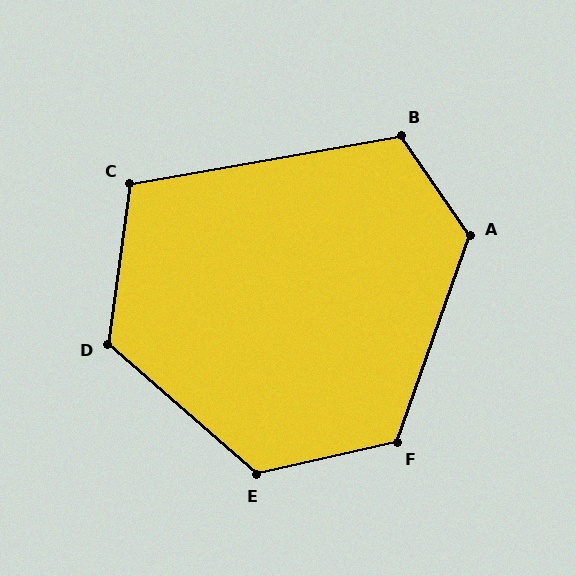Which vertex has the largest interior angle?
A, at approximately 126 degrees.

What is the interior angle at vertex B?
Approximately 115 degrees (obtuse).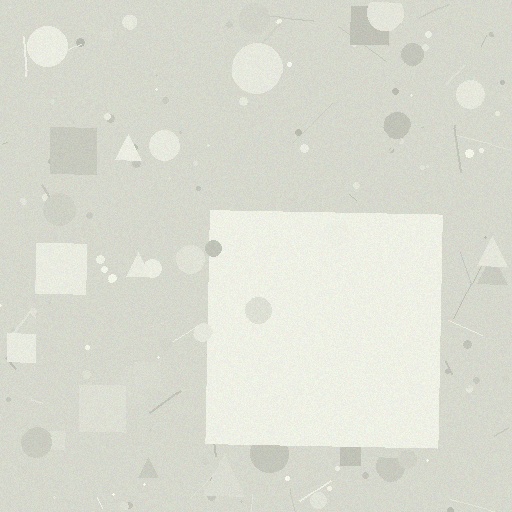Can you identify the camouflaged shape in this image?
The camouflaged shape is a square.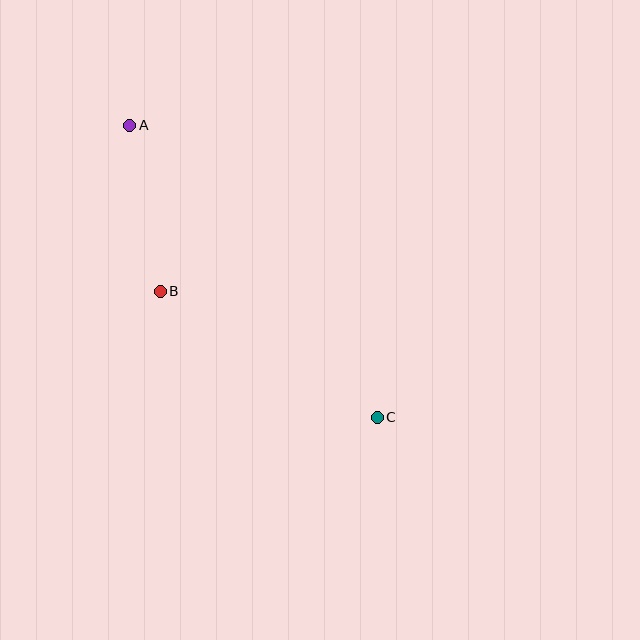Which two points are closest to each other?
Points A and B are closest to each other.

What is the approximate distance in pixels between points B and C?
The distance between B and C is approximately 251 pixels.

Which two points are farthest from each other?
Points A and C are farthest from each other.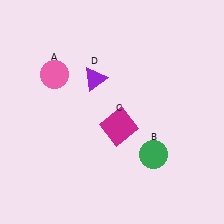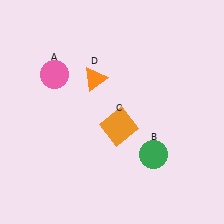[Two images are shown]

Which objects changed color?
C changed from magenta to orange. D changed from purple to orange.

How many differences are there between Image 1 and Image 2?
There are 2 differences between the two images.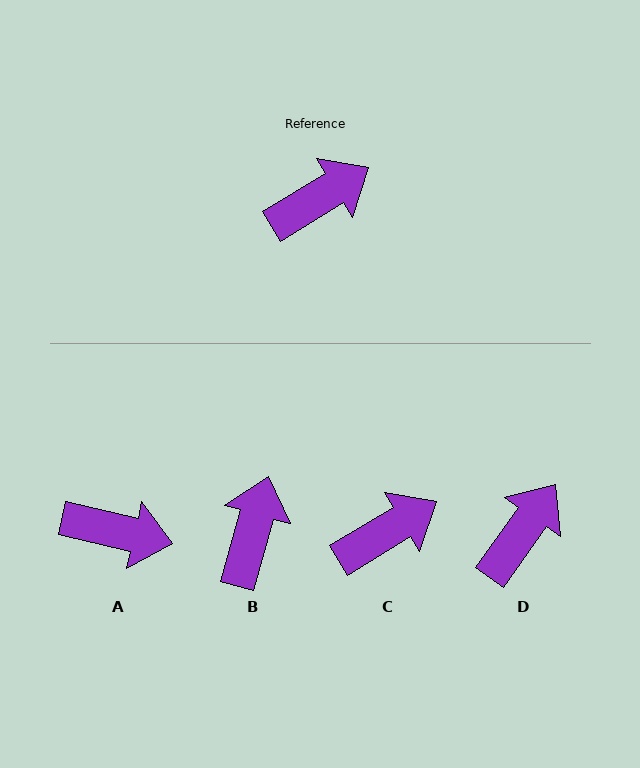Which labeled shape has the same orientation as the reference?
C.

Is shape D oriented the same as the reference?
No, it is off by about 24 degrees.